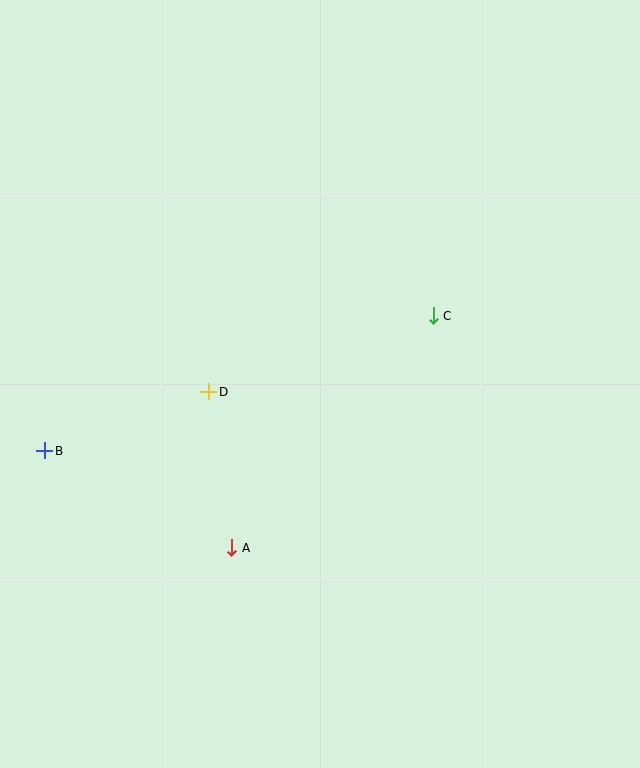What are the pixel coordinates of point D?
Point D is at (209, 392).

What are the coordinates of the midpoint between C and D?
The midpoint between C and D is at (321, 354).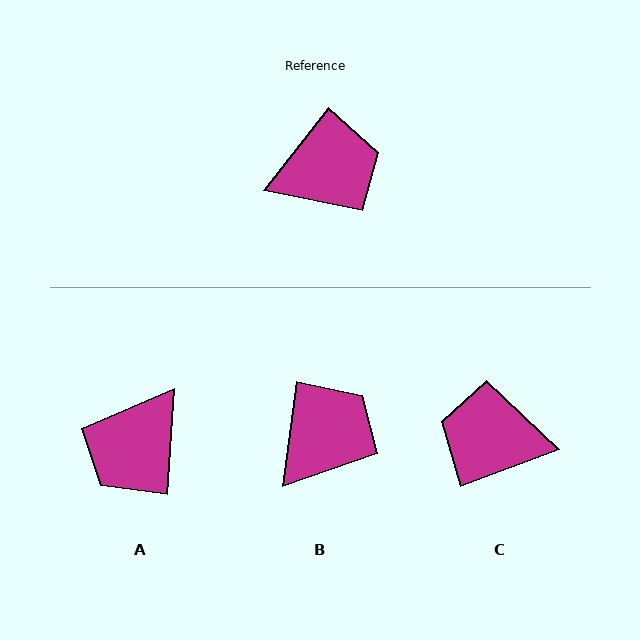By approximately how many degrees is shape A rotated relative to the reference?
Approximately 145 degrees clockwise.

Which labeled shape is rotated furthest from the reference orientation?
C, about 148 degrees away.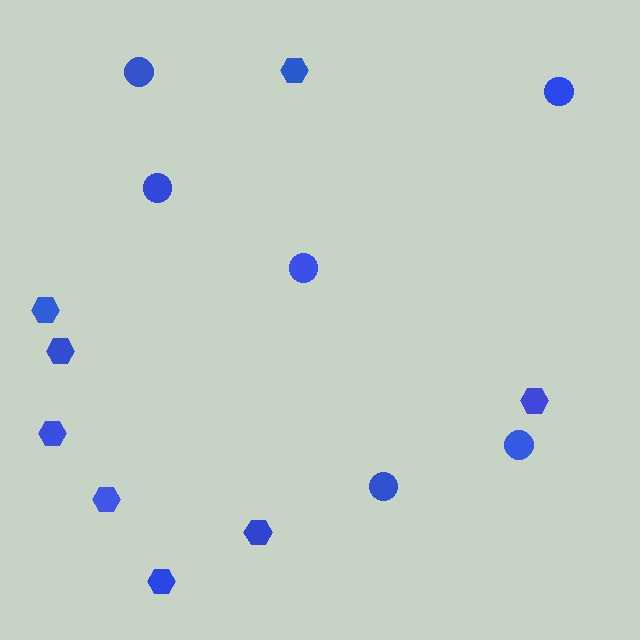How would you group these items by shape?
There are 2 groups: one group of hexagons (8) and one group of circles (6).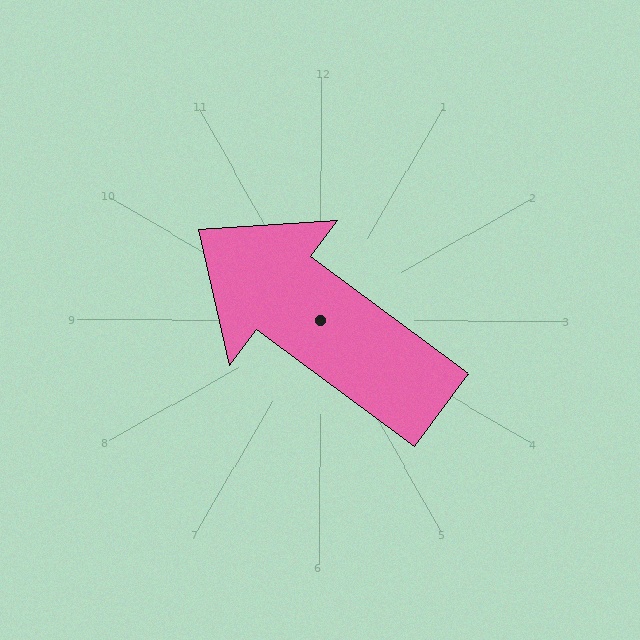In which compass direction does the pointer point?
Northwest.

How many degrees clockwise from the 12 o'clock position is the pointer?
Approximately 307 degrees.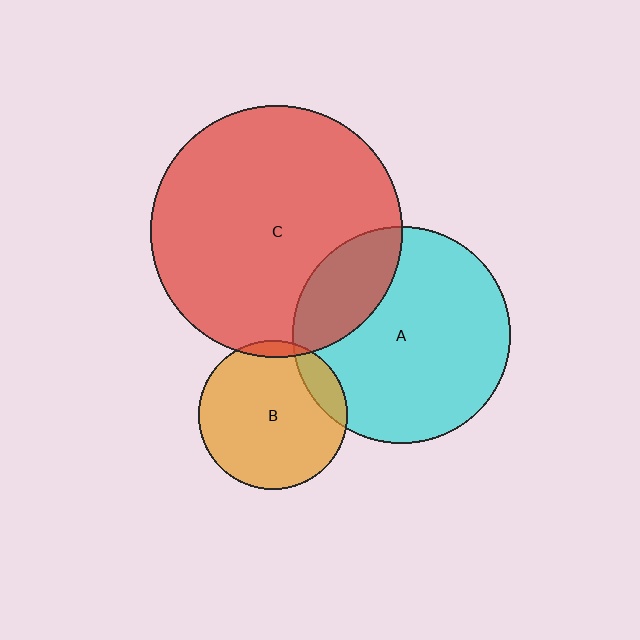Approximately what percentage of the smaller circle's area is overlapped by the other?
Approximately 5%.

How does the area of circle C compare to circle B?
Approximately 2.9 times.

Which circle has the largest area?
Circle C (red).